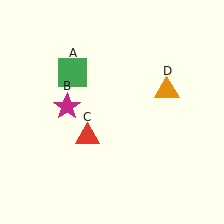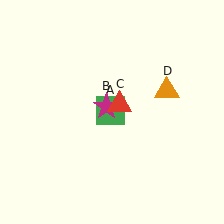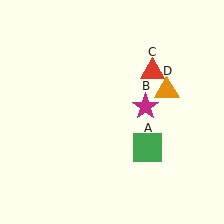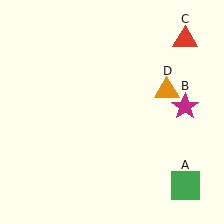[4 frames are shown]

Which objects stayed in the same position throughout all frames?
Orange triangle (object D) remained stationary.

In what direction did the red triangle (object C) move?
The red triangle (object C) moved up and to the right.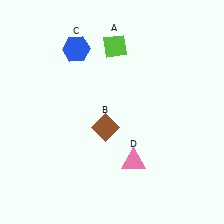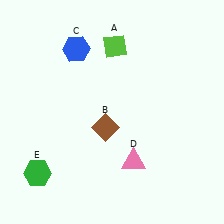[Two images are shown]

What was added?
A green hexagon (E) was added in Image 2.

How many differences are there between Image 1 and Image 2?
There is 1 difference between the two images.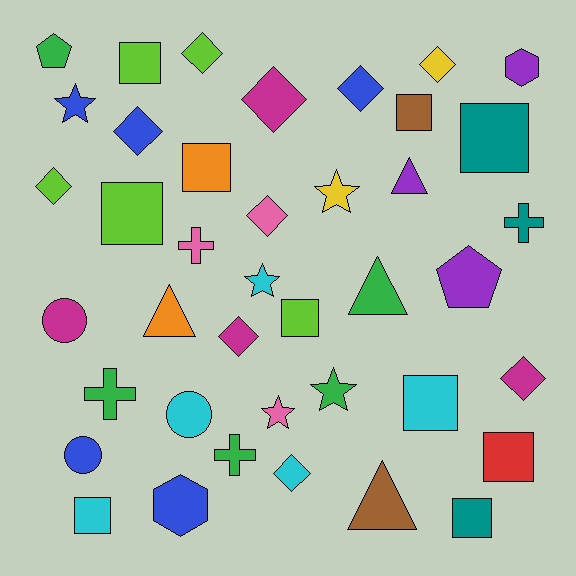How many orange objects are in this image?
There are 2 orange objects.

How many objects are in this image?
There are 40 objects.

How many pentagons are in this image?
There are 2 pentagons.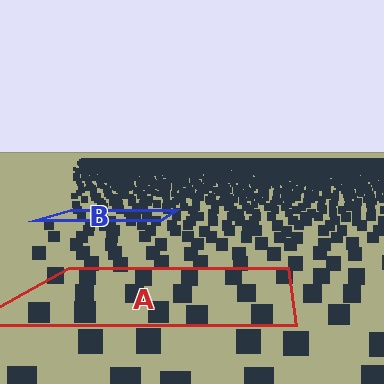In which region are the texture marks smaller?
The texture marks are smaller in region B, because it is farther away.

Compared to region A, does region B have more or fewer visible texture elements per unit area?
Region B has more texture elements per unit area — they are packed more densely because it is farther away.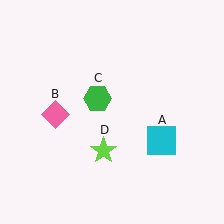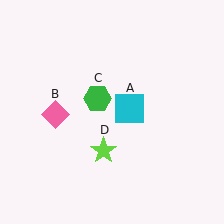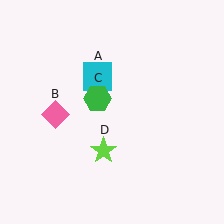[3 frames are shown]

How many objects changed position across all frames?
1 object changed position: cyan square (object A).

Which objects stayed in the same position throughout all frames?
Pink diamond (object B) and green hexagon (object C) and lime star (object D) remained stationary.